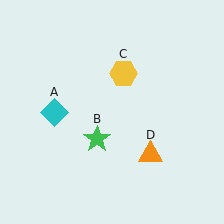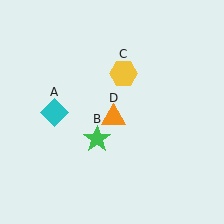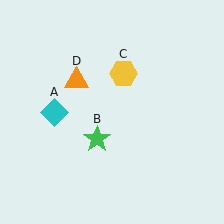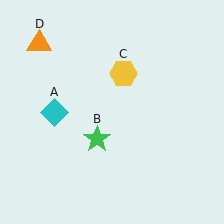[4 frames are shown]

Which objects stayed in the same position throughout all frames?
Cyan diamond (object A) and green star (object B) and yellow hexagon (object C) remained stationary.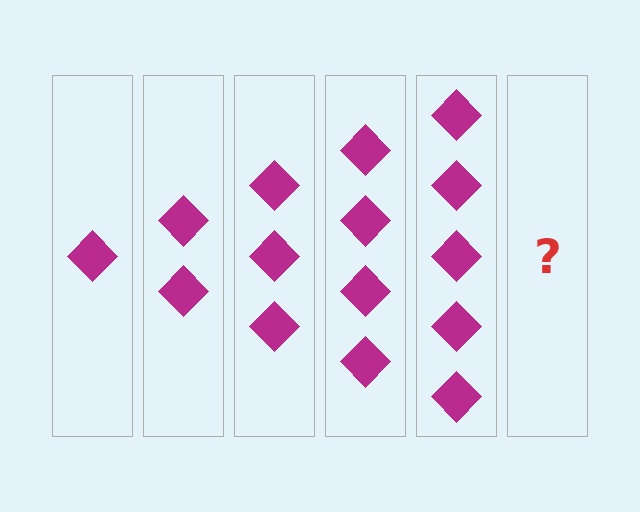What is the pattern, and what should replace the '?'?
The pattern is that each step adds one more diamond. The '?' should be 6 diamonds.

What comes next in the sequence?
The next element should be 6 diamonds.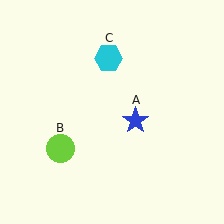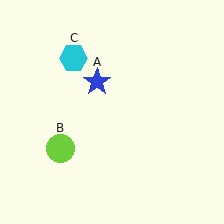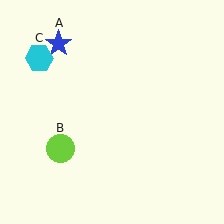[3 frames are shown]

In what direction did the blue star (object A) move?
The blue star (object A) moved up and to the left.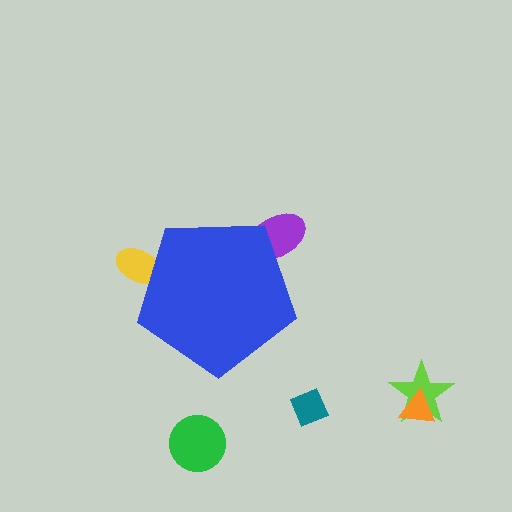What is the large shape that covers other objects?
A blue pentagon.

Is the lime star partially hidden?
No, the lime star is fully visible.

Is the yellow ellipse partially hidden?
Yes, the yellow ellipse is partially hidden behind the blue pentagon.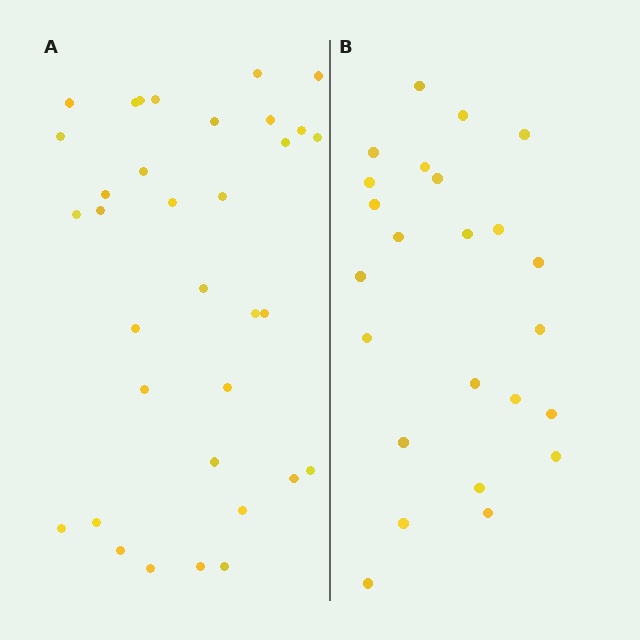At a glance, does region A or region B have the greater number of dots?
Region A (the left region) has more dots.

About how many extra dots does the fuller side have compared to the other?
Region A has roughly 10 or so more dots than region B.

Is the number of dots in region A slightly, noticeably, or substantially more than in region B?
Region A has noticeably more, but not dramatically so. The ratio is roughly 1.4 to 1.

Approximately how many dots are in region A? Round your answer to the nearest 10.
About 30 dots. (The exact count is 34, which rounds to 30.)